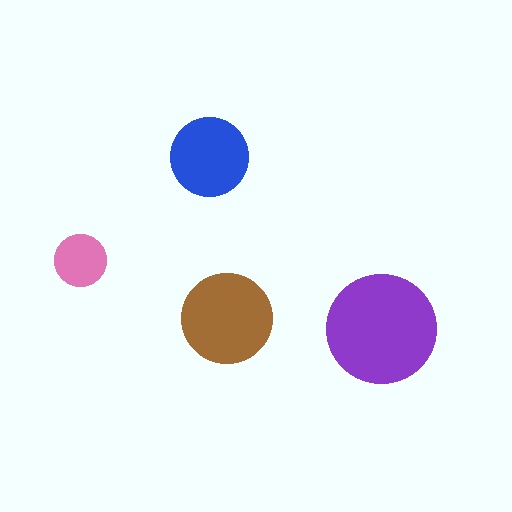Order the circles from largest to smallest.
the purple one, the brown one, the blue one, the pink one.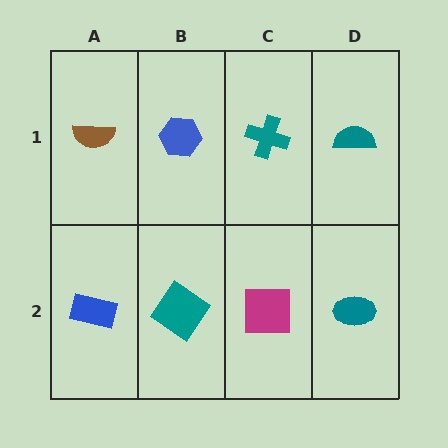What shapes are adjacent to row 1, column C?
A magenta square (row 2, column C), a blue hexagon (row 1, column B), a teal semicircle (row 1, column D).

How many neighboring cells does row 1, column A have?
2.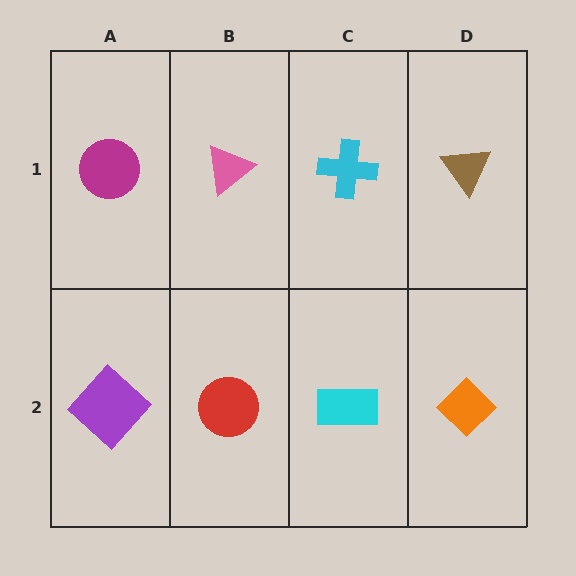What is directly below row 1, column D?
An orange diamond.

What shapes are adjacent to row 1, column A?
A purple diamond (row 2, column A), a pink triangle (row 1, column B).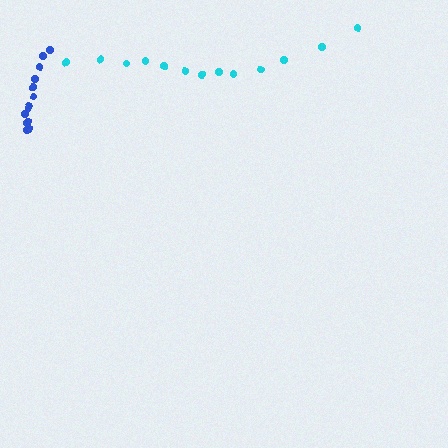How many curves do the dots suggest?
There are 2 distinct paths.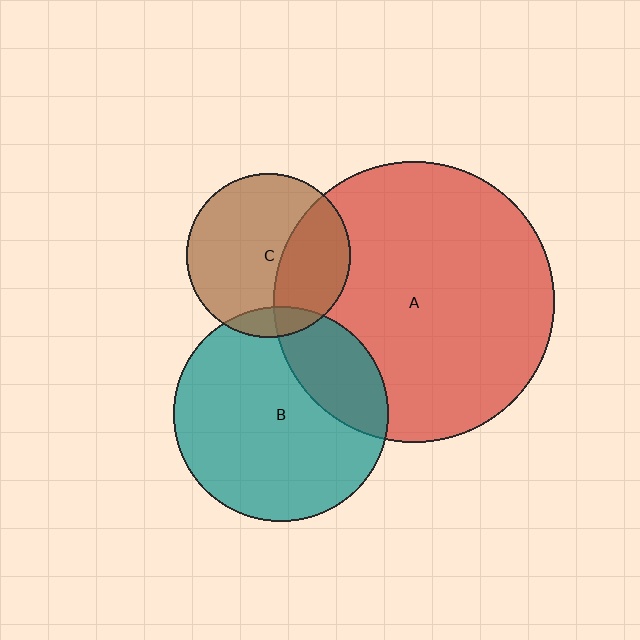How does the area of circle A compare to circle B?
Approximately 1.7 times.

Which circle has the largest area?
Circle A (red).